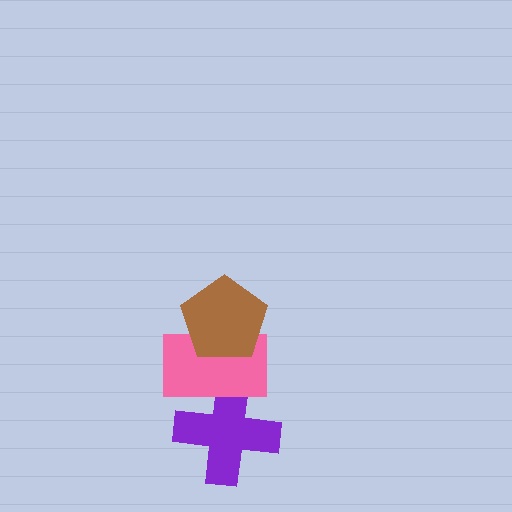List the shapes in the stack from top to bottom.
From top to bottom: the brown pentagon, the pink rectangle, the purple cross.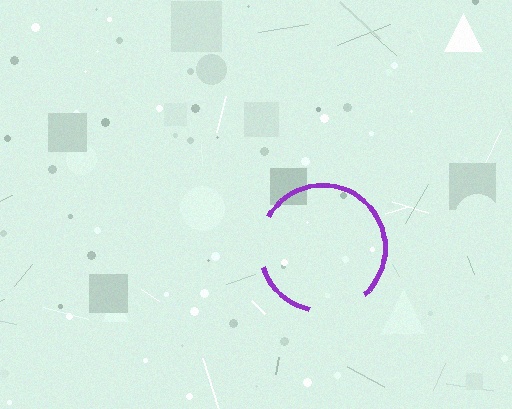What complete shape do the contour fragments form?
The contour fragments form a circle.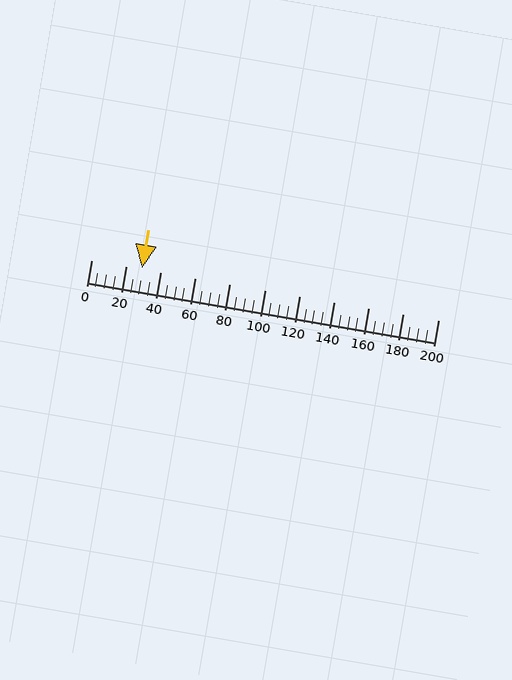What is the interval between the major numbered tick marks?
The major tick marks are spaced 20 units apart.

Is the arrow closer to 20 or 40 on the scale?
The arrow is closer to 20.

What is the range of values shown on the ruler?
The ruler shows values from 0 to 200.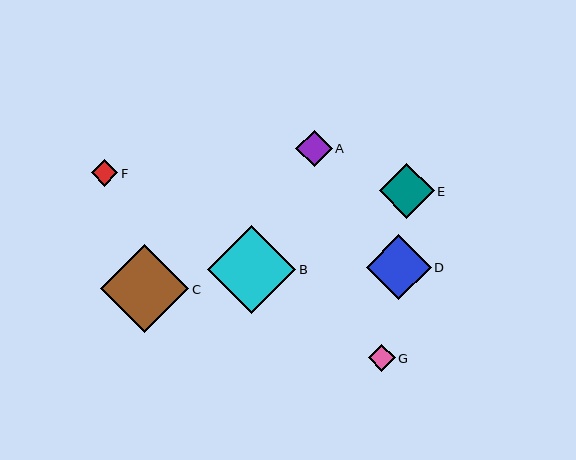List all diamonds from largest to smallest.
From largest to smallest: C, B, D, E, A, G, F.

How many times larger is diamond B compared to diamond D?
Diamond B is approximately 1.4 times the size of diamond D.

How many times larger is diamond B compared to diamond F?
Diamond B is approximately 3.3 times the size of diamond F.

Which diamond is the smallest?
Diamond F is the smallest with a size of approximately 26 pixels.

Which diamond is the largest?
Diamond C is the largest with a size of approximately 88 pixels.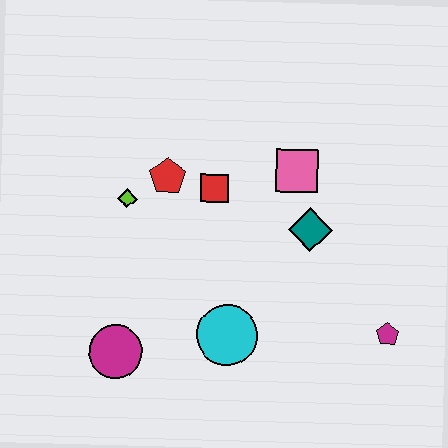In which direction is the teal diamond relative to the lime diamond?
The teal diamond is to the right of the lime diamond.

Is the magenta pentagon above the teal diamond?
No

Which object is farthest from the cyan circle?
The pink square is farthest from the cyan circle.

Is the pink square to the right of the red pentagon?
Yes